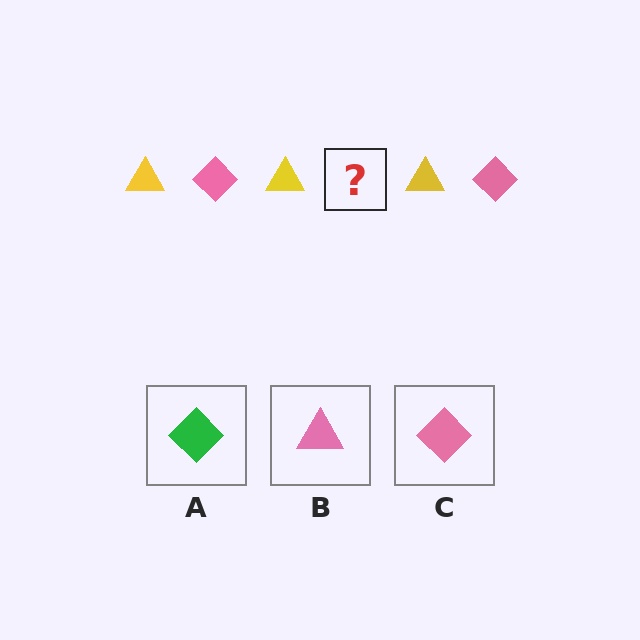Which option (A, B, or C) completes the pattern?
C.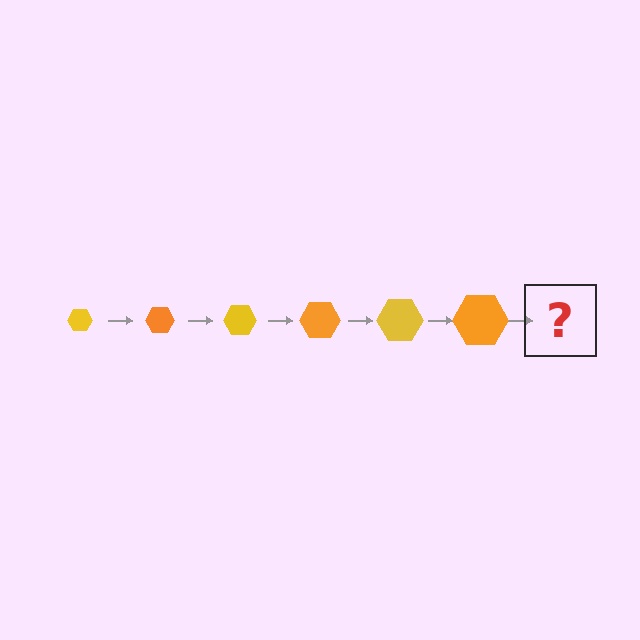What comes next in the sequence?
The next element should be a yellow hexagon, larger than the previous one.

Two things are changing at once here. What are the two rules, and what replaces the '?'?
The two rules are that the hexagon grows larger each step and the color cycles through yellow and orange. The '?' should be a yellow hexagon, larger than the previous one.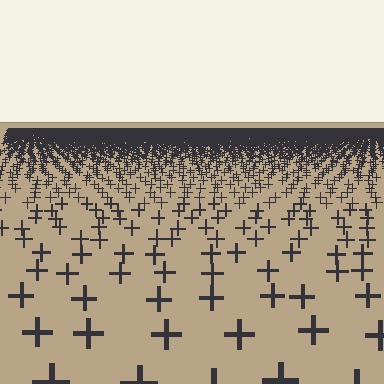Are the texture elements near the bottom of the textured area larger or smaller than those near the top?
Larger. Near the bottom, elements are closer to the viewer and appear at a bigger on-screen size.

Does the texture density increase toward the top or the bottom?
Density increases toward the top.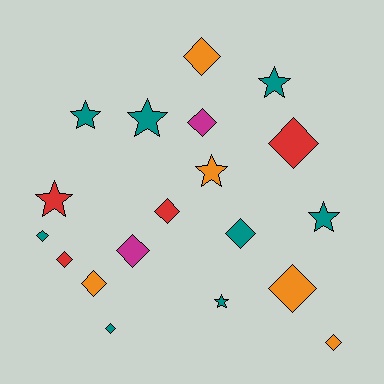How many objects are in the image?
There are 19 objects.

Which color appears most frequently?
Teal, with 8 objects.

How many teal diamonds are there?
There are 3 teal diamonds.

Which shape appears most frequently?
Diamond, with 12 objects.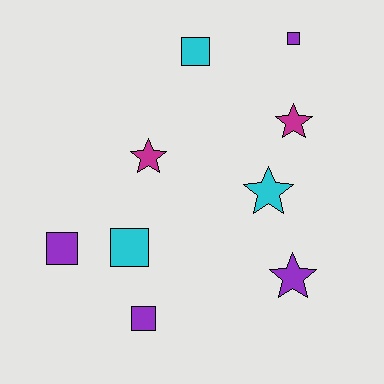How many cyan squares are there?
There are 2 cyan squares.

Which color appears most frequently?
Purple, with 4 objects.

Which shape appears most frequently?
Square, with 5 objects.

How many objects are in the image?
There are 9 objects.